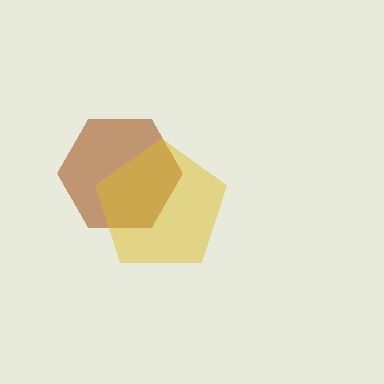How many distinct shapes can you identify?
There are 2 distinct shapes: a brown hexagon, a yellow pentagon.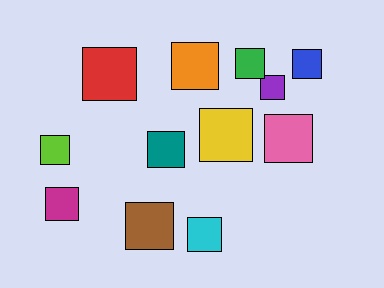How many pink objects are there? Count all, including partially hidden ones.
There is 1 pink object.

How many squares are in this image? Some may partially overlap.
There are 12 squares.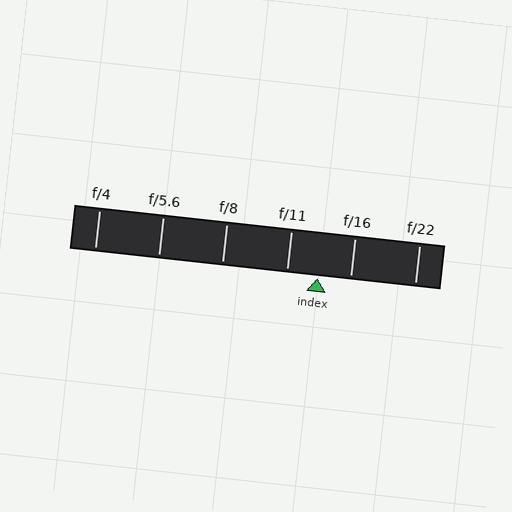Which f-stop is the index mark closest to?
The index mark is closest to f/11.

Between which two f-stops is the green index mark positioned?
The index mark is between f/11 and f/16.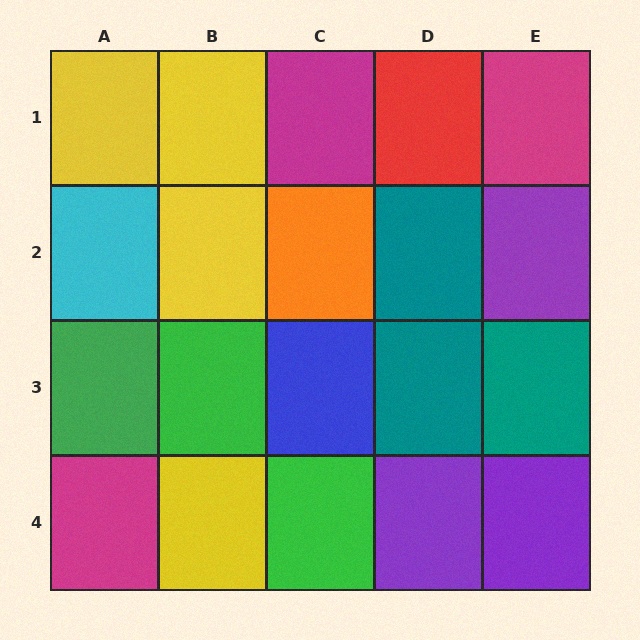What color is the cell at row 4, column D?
Purple.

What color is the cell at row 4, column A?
Magenta.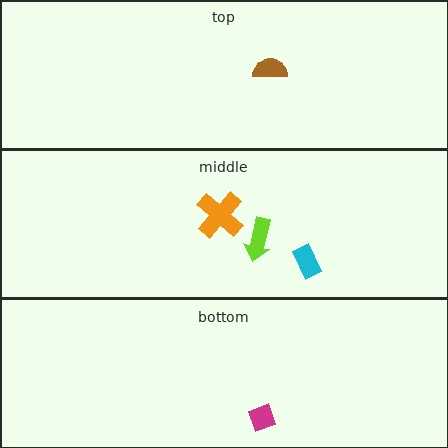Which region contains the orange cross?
The middle region.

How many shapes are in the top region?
1.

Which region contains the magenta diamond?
The bottom region.